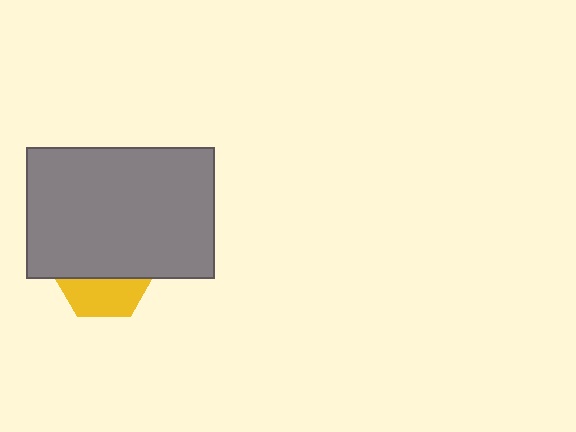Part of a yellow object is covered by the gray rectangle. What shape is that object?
It is a hexagon.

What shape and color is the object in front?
The object in front is a gray rectangle.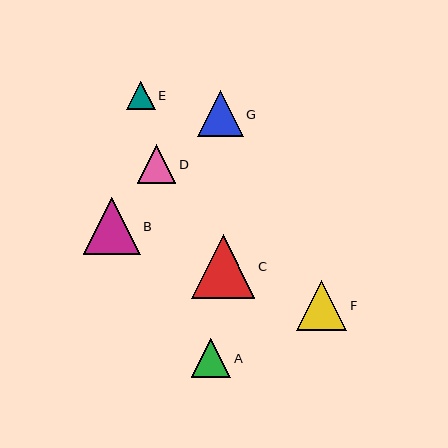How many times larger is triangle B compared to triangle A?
Triangle B is approximately 1.4 times the size of triangle A.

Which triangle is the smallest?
Triangle E is the smallest with a size of approximately 28 pixels.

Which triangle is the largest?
Triangle C is the largest with a size of approximately 63 pixels.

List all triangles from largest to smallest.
From largest to smallest: C, B, F, G, A, D, E.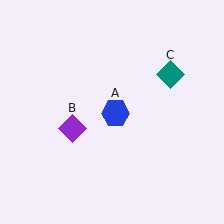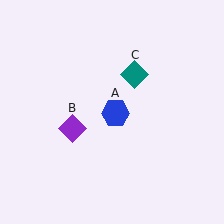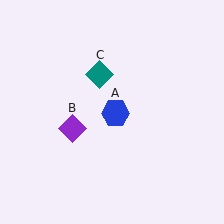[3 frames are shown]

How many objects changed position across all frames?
1 object changed position: teal diamond (object C).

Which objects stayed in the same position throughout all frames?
Blue hexagon (object A) and purple diamond (object B) remained stationary.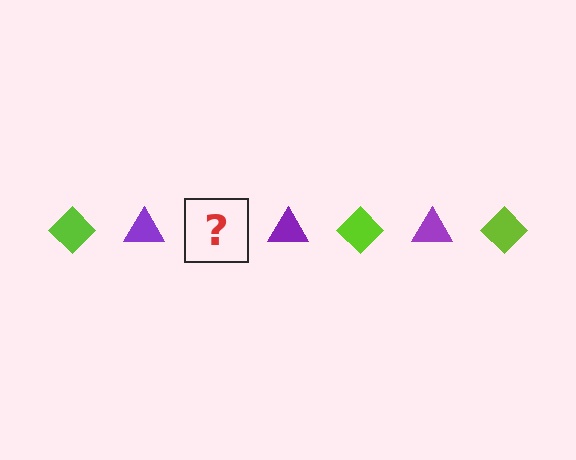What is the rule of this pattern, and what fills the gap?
The rule is that the pattern alternates between lime diamond and purple triangle. The gap should be filled with a lime diamond.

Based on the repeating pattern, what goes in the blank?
The blank should be a lime diamond.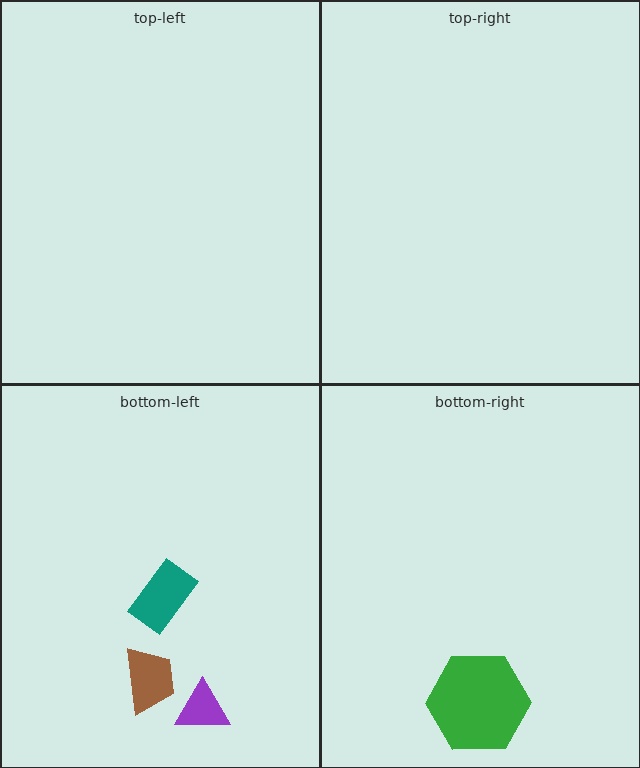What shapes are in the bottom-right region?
The green hexagon.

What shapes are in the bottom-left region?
The purple triangle, the brown trapezoid, the teal rectangle.